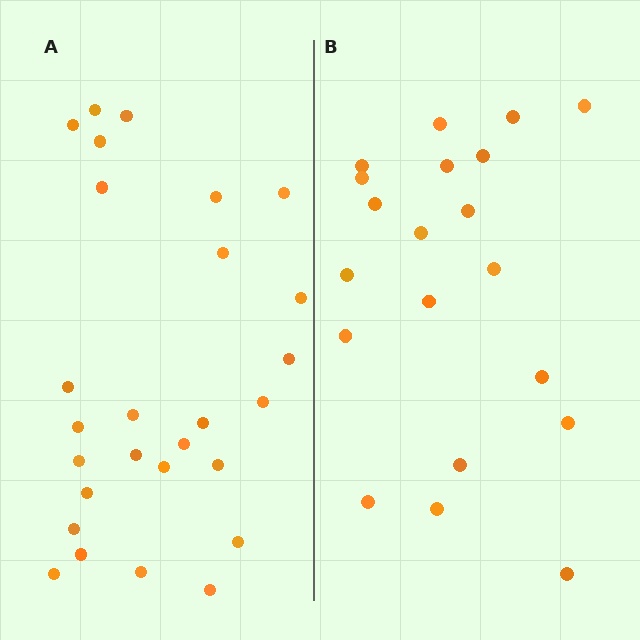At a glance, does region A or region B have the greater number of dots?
Region A (the left region) has more dots.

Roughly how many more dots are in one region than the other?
Region A has roughly 8 or so more dots than region B.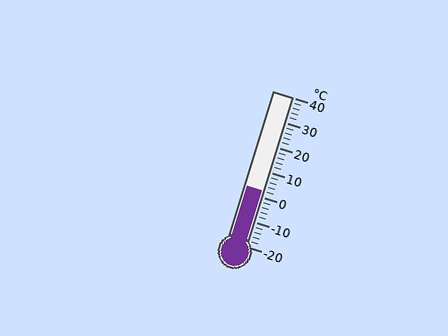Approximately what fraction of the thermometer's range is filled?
The thermometer is filled to approximately 35% of its range.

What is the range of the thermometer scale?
The thermometer scale ranges from -20°C to 40°C.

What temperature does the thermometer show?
The thermometer shows approximately 2°C.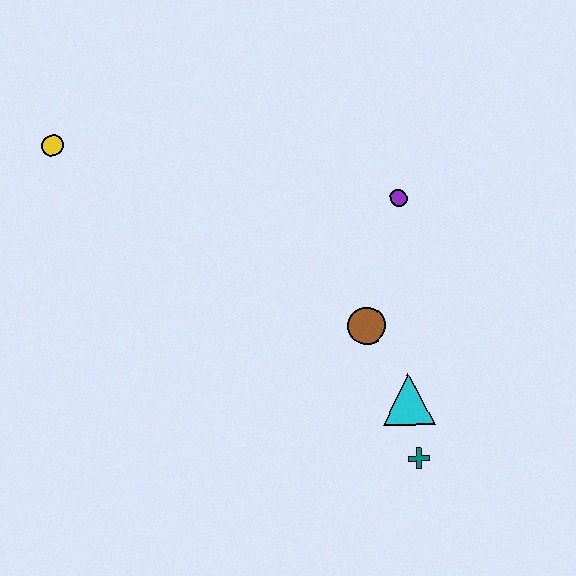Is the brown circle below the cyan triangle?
No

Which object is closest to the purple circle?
The brown circle is closest to the purple circle.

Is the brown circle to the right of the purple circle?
No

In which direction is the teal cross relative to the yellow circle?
The teal cross is to the right of the yellow circle.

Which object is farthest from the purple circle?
The yellow circle is farthest from the purple circle.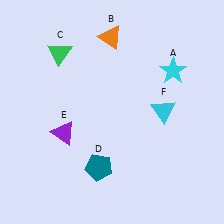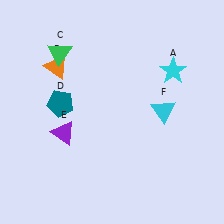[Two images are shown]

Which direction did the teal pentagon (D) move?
The teal pentagon (D) moved up.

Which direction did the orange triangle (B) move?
The orange triangle (B) moved left.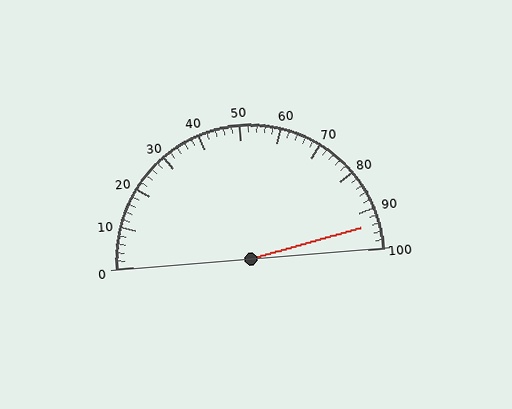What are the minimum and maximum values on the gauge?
The gauge ranges from 0 to 100.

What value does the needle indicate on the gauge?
The needle indicates approximately 94.